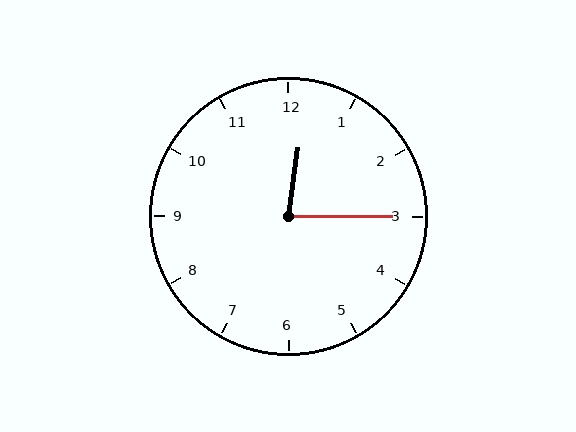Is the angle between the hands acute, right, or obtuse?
It is acute.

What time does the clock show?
12:15.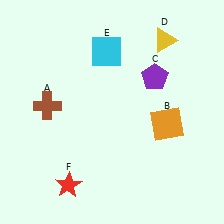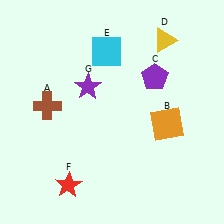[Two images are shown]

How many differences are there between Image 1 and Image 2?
There is 1 difference between the two images.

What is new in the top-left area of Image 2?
A purple star (G) was added in the top-left area of Image 2.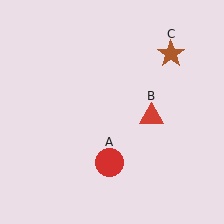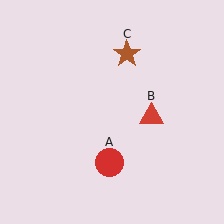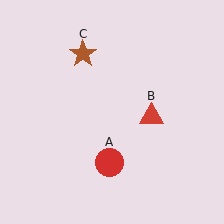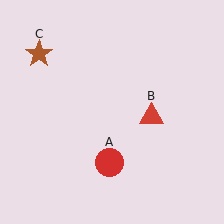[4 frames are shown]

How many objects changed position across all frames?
1 object changed position: brown star (object C).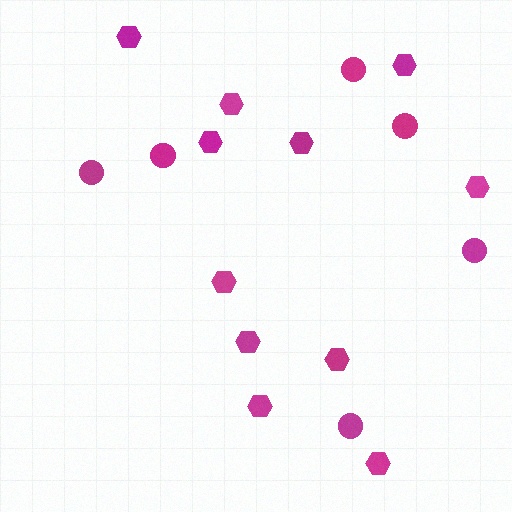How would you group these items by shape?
There are 2 groups: one group of circles (6) and one group of hexagons (11).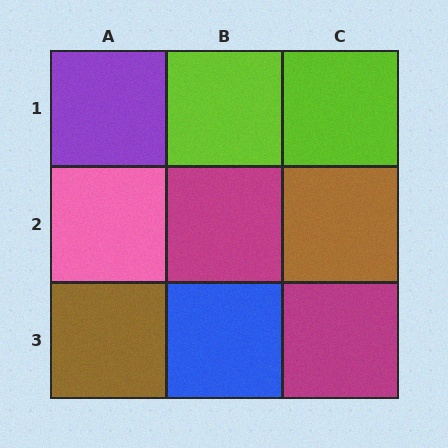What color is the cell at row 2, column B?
Magenta.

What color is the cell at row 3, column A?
Brown.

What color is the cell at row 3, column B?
Blue.